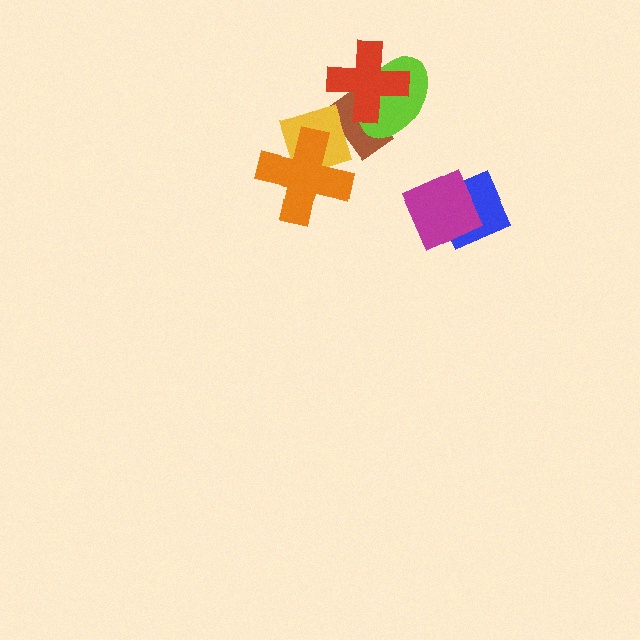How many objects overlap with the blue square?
1 object overlaps with the blue square.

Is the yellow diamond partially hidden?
Yes, it is partially covered by another shape.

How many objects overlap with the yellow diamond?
2 objects overlap with the yellow diamond.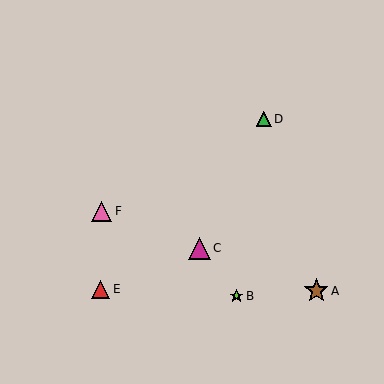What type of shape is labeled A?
Shape A is a brown star.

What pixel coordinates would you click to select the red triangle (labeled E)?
Click at (101, 289) to select the red triangle E.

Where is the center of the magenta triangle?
The center of the magenta triangle is at (199, 248).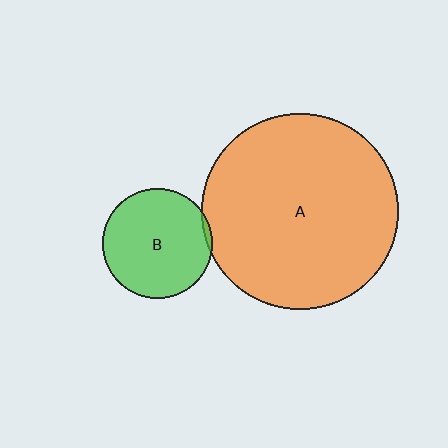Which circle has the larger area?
Circle A (orange).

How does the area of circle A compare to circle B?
Approximately 3.2 times.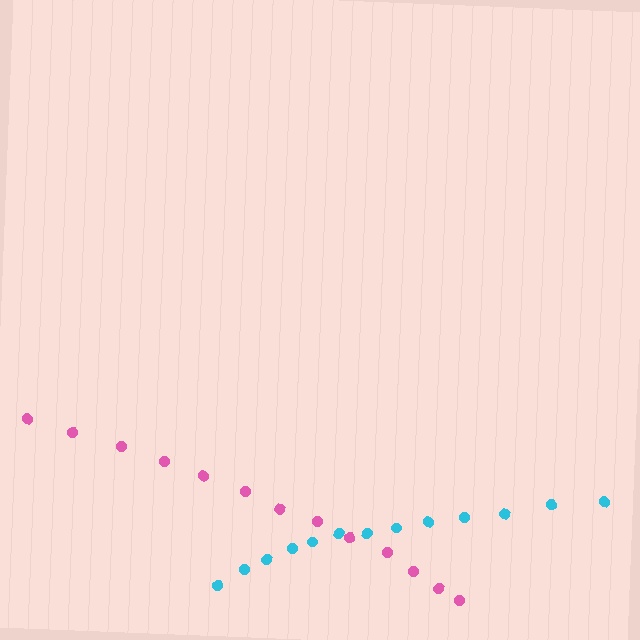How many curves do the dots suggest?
There are 2 distinct paths.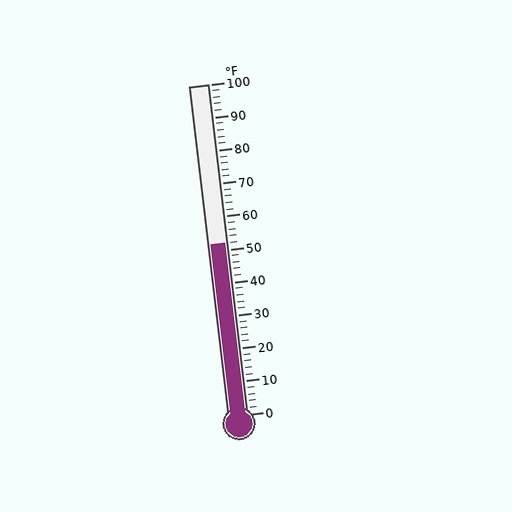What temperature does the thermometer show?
The thermometer shows approximately 52°F.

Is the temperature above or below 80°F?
The temperature is below 80°F.